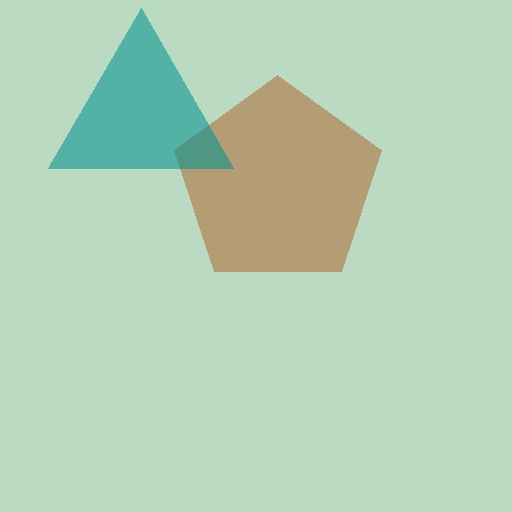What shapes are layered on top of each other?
The layered shapes are: a brown pentagon, a teal triangle.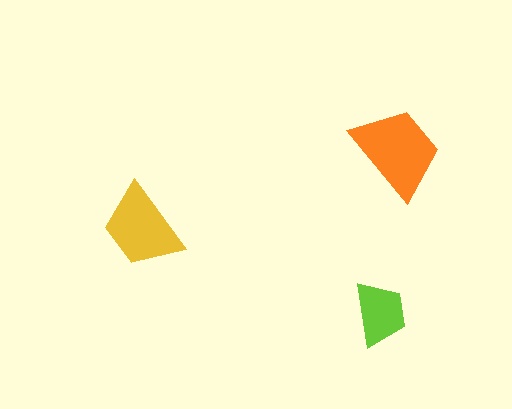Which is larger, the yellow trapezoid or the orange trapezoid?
The orange one.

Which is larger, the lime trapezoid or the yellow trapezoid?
The yellow one.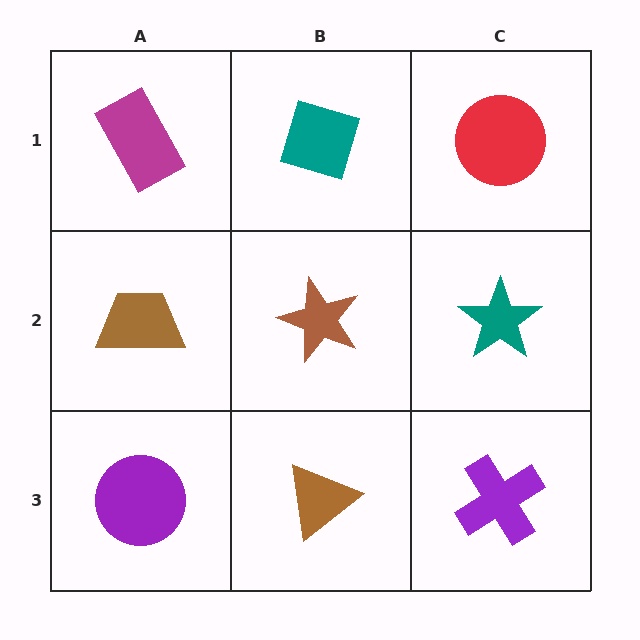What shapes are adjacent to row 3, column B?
A brown star (row 2, column B), a purple circle (row 3, column A), a purple cross (row 3, column C).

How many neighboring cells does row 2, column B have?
4.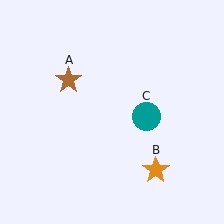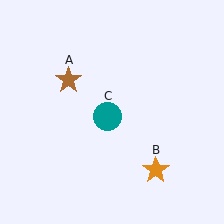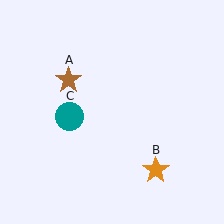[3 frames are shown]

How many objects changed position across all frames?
1 object changed position: teal circle (object C).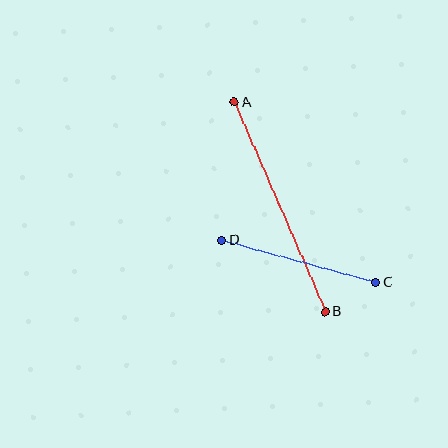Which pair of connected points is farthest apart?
Points A and B are farthest apart.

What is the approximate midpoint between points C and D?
The midpoint is at approximately (298, 262) pixels.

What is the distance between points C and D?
The distance is approximately 160 pixels.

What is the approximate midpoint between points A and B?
The midpoint is at approximately (280, 207) pixels.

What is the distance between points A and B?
The distance is approximately 228 pixels.